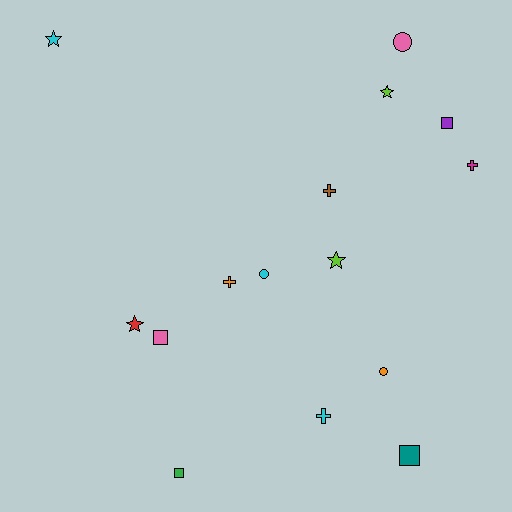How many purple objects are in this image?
There is 1 purple object.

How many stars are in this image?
There are 4 stars.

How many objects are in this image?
There are 15 objects.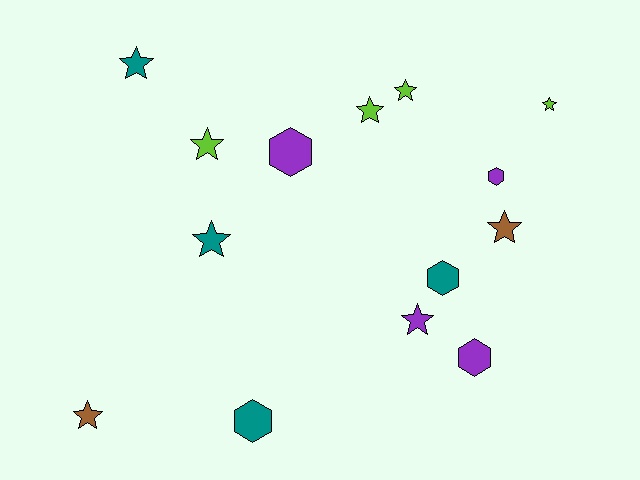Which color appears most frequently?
Lime, with 4 objects.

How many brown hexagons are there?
There are no brown hexagons.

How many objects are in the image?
There are 14 objects.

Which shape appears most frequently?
Star, with 9 objects.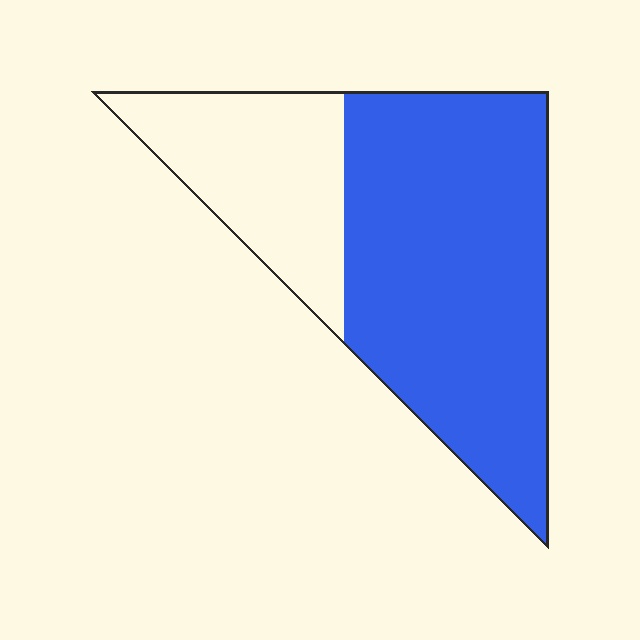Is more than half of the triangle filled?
Yes.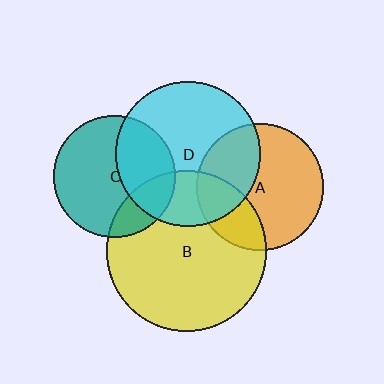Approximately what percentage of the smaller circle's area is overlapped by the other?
Approximately 20%.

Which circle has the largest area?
Circle B (yellow).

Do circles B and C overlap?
Yes.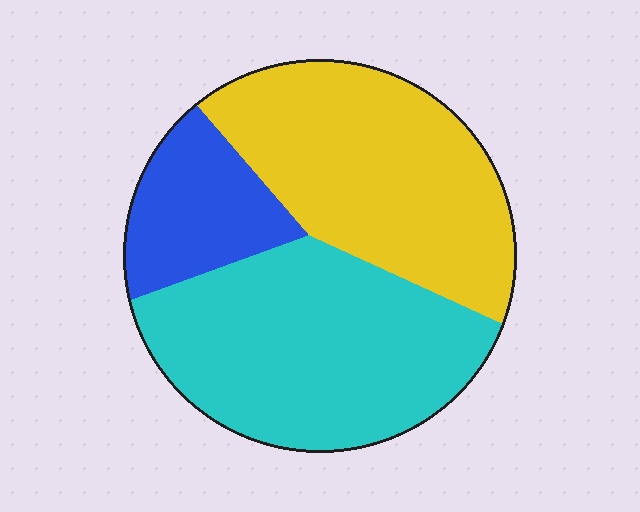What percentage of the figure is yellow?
Yellow covers about 40% of the figure.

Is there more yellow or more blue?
Yellow.